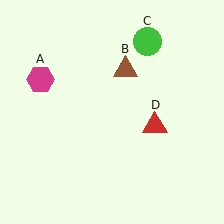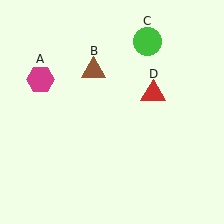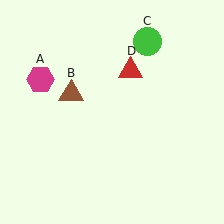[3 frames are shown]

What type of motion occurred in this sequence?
The brown triangle (object B), red triangle (object D) rotated counterclockwise around the center of the scene.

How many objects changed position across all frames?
2 objects changed position: brown triangle (object B), red triangle (object D).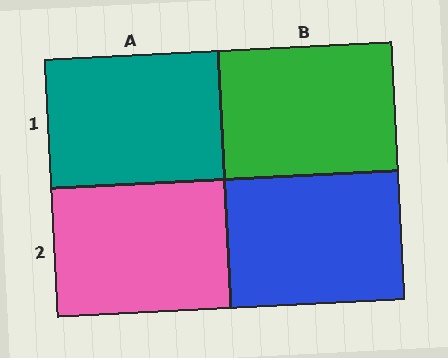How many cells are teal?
1 cell is teal.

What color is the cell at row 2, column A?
Pink.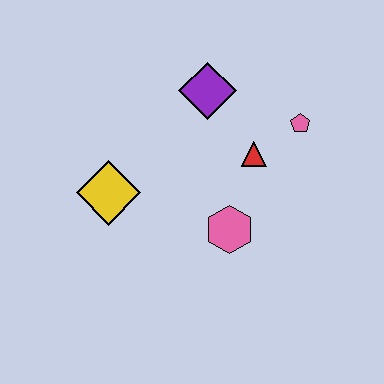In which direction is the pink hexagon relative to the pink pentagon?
The pink hexagon is below the pink pentagon.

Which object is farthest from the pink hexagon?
The purple diamond is farthest from the pink hexagon.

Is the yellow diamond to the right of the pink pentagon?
No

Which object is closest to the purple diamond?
The red triangle is closest to the purple diamond.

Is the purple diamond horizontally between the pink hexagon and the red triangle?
No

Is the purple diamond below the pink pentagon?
No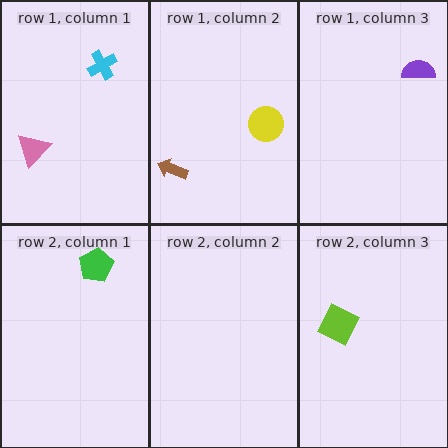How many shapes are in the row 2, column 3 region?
1.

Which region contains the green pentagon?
The row 2, column 1 region.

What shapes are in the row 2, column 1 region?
The green pentagon.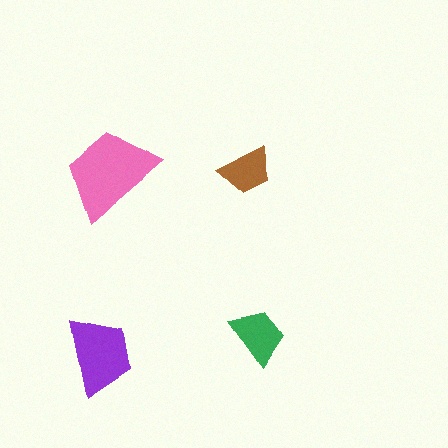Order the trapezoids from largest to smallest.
the pink one, the purple one, the green one, the brown one.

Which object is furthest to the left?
The purple trapezoid is leftmost.